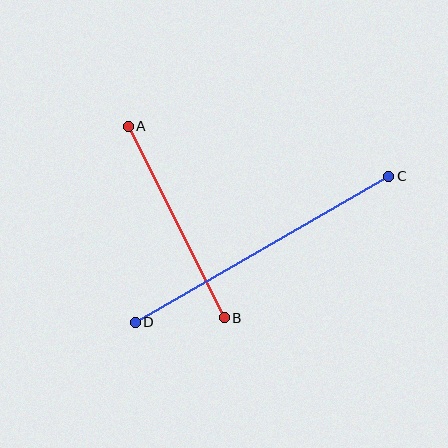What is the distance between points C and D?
The distance is approximately 292 pixels.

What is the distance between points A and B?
The distance is approximately 214 pixels.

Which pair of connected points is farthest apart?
Points C and D are farthest apart.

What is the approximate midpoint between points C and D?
The midpoint is at approximately (262, 249) pixels.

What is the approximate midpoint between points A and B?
The midpoint is at approximately (176, 222) pixels.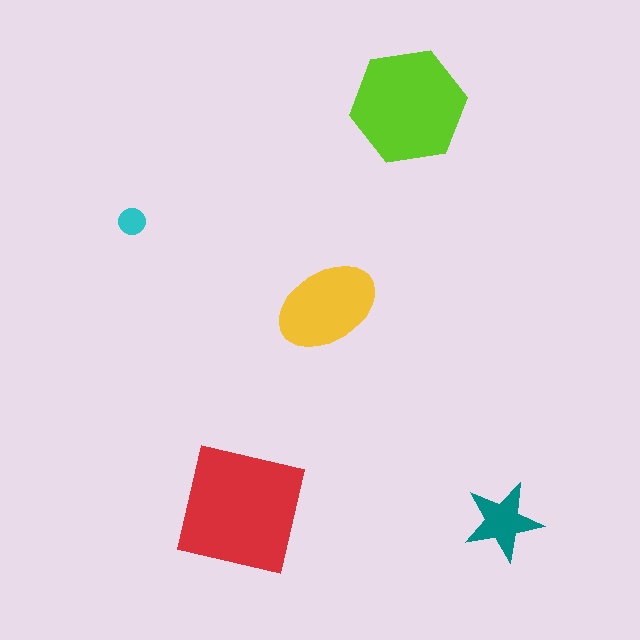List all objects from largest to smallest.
The red square, the lime hexagon, the yellow ellipse, the teal star, the cyan circle.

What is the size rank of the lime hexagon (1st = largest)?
2nd.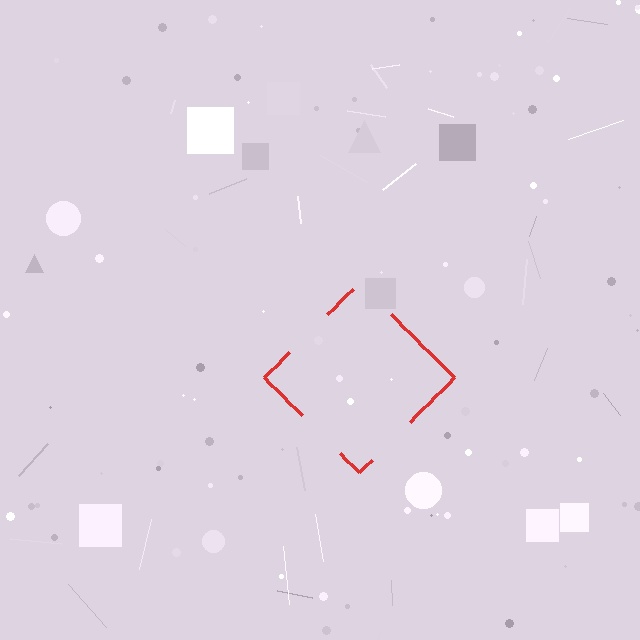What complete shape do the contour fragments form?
The contour fragments form a diamond.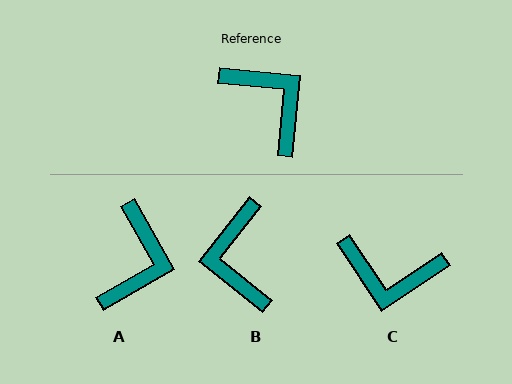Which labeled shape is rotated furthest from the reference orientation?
B, about 147 degrees away.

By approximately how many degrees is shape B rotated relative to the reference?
Approximately 147 degrees counter-clockwise.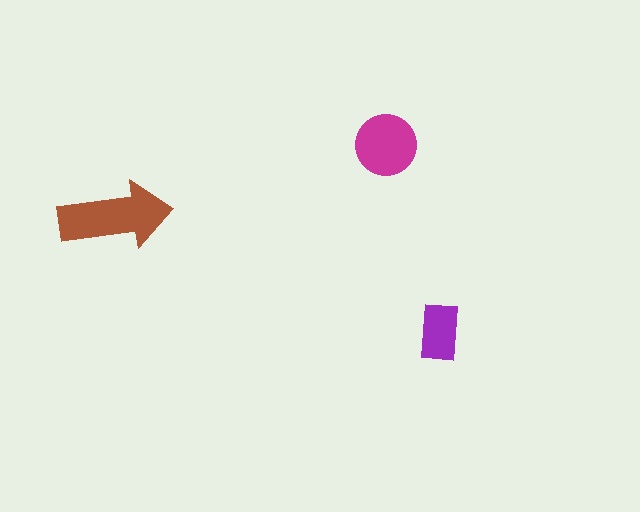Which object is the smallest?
The purple rectangle.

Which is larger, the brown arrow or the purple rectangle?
The brown arrow.